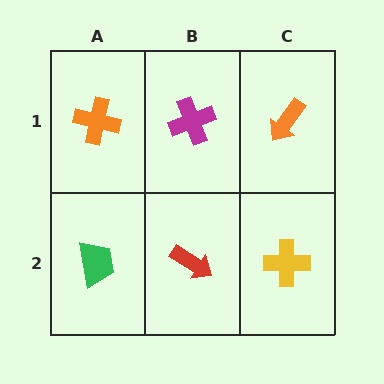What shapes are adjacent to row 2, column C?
An orange arrow (row 1, column C), a red arrow (row 2, column B).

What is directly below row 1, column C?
A yellow cross.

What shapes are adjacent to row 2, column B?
A magenta cross (row 1, column B), a green trapezoid (row 2, column A), a yellow cross (row 2, column C).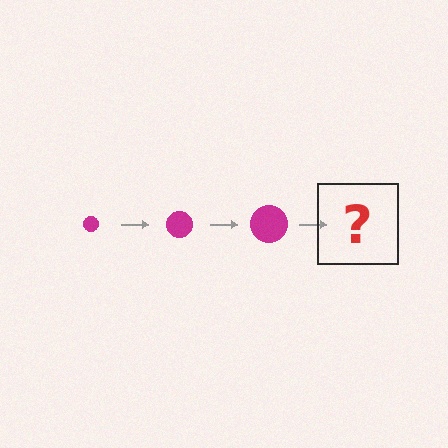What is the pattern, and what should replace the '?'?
The pattern is that the circle gets progressively larger each step. The '?' should be a magenta circle, larger than the previous one.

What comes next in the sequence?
The next element should be a magenta circle, larger than the previous one.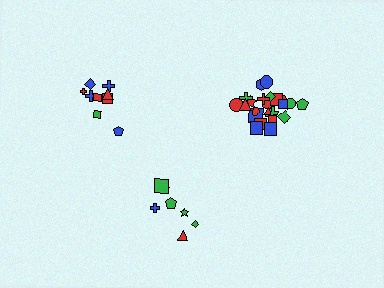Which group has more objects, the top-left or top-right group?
The top-right group.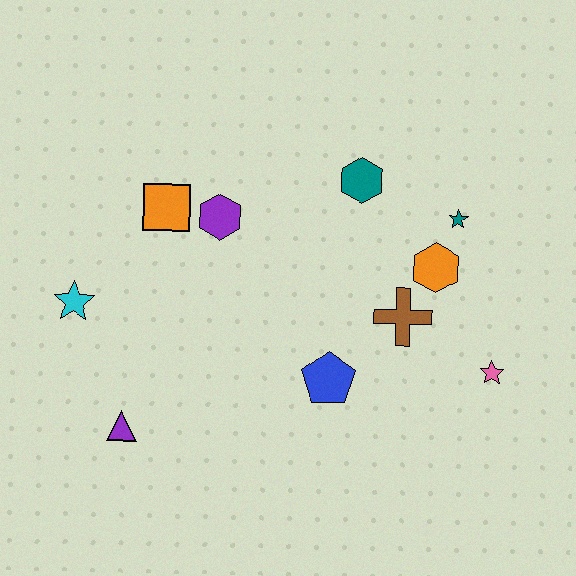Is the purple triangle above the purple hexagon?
No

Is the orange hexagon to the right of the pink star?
No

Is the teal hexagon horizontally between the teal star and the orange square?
Yes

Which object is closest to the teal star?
The orange hexagon is closest to the teal star.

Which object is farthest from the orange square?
The pink star is farthest from the orange square.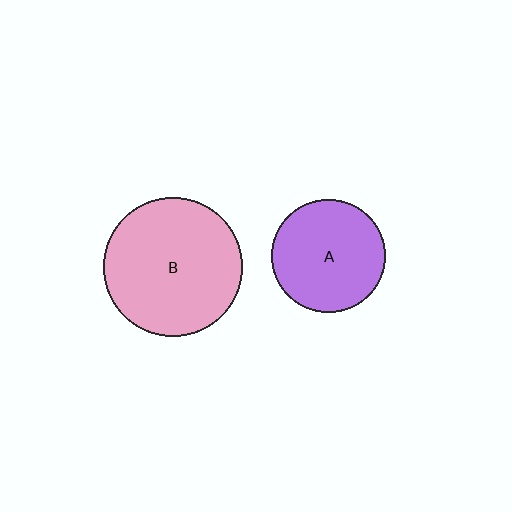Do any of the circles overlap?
No, none of the circles overlap.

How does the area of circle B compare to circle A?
Approximately 1.5 times.